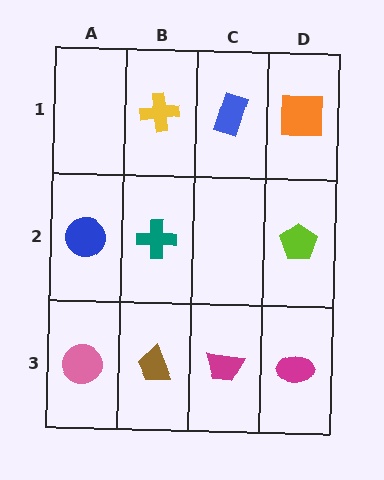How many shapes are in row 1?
3 shapes.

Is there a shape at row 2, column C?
No, that cell is empty.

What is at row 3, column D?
A magenta ellipse.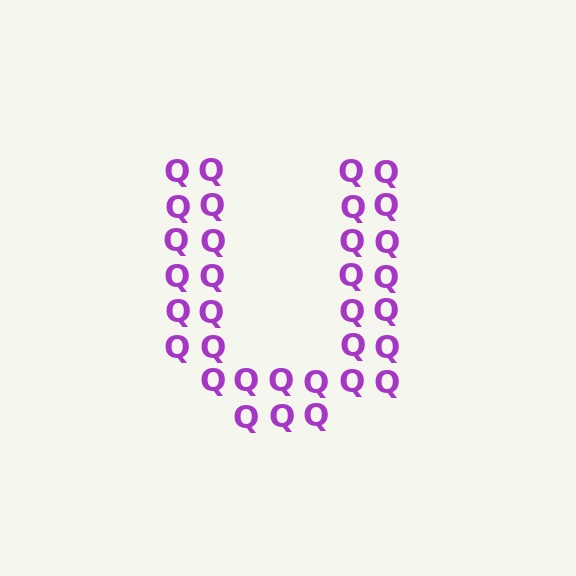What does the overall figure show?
The overall figure shows the letter U.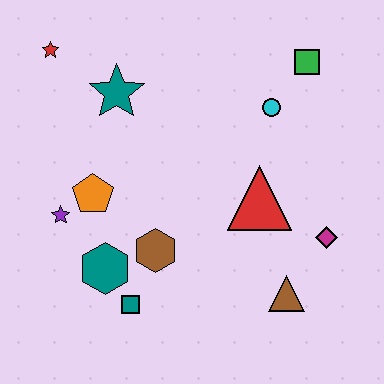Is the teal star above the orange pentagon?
Yes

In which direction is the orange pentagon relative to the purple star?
The orange pentagon is to the right of the purple star.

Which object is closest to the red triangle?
The magenta diamond is closest to the red triangle.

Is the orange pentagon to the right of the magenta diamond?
No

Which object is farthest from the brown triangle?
The red star is farthest from the brown triangle.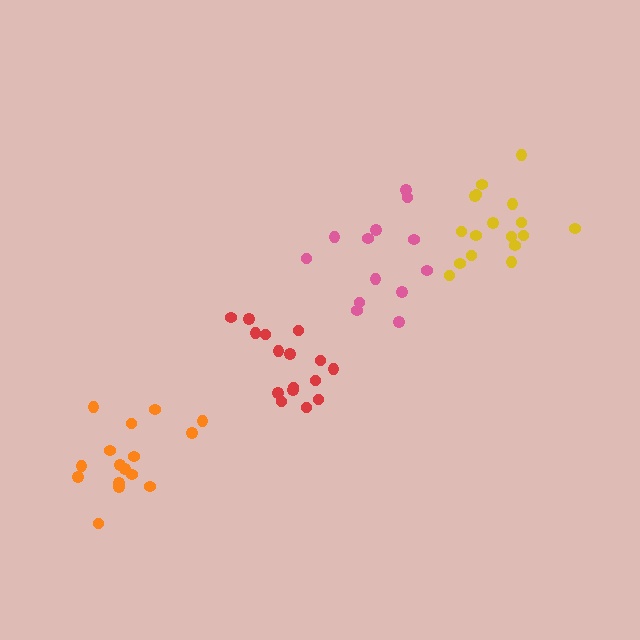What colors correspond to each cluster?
The clusters are colored: orange, pink, yellow, red.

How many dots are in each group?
Group 1: 16 dots, Group 2: 13 dots, Group 3: 17 dots, Group 4: 16 dots (62 total).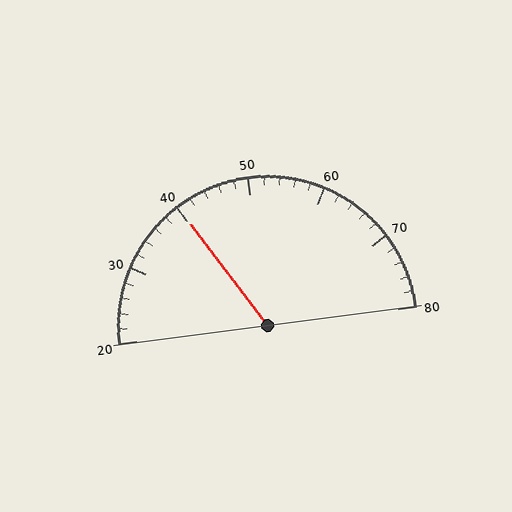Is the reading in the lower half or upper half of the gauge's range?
The reading is in the lower half of the range (20 to 80).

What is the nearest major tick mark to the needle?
The nearest major tick mark is 40.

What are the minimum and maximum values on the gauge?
The gauge ranges from 20 to 80.